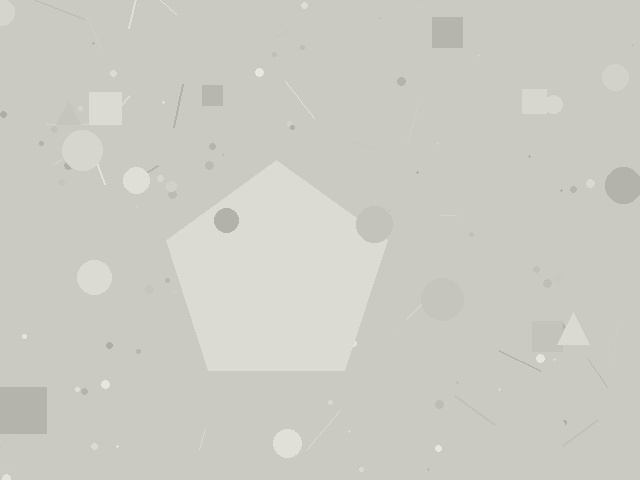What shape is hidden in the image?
A pentagon is hidden in the image.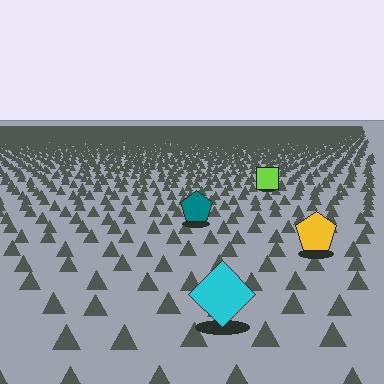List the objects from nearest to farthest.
From nearest to farthest: the cyan diamond, the yellow pentagon, the teal pentagon, the lime square.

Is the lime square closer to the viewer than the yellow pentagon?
No. The yellow pentagon is closer — you can tell from the texture gradient: the ground texture is coarser near it.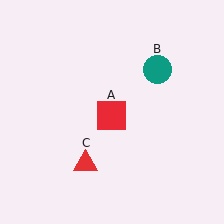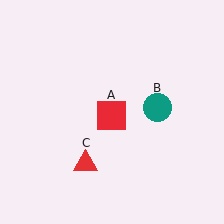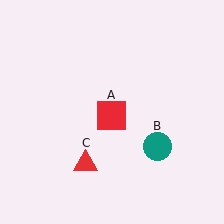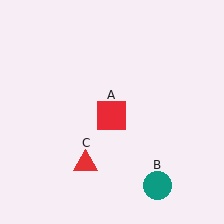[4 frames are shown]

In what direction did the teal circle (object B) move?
The teal circle (object B) moved down.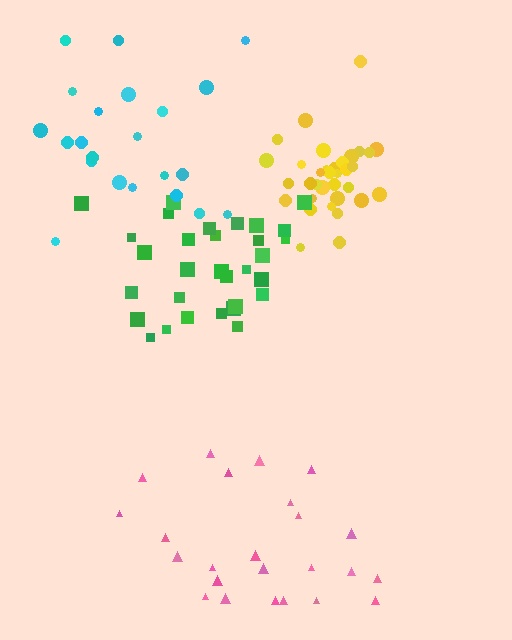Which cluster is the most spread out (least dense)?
Cyan.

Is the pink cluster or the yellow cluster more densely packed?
Yellow.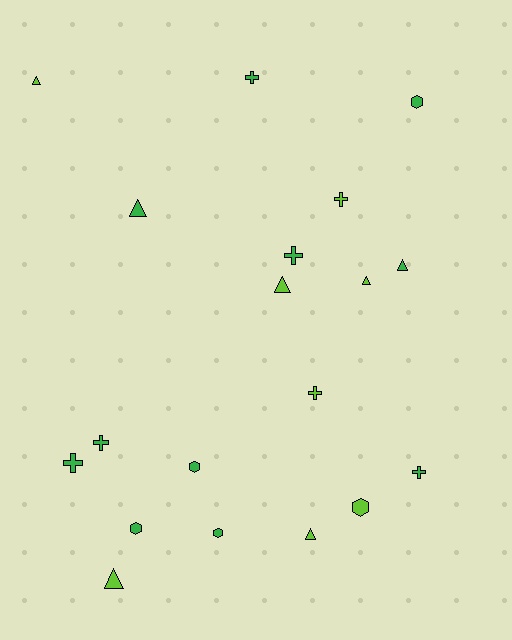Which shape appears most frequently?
Cross, with 7 objects.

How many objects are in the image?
There are 19 objects.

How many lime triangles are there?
There are 5 lime triangles.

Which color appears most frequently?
Green, with 11 objects.